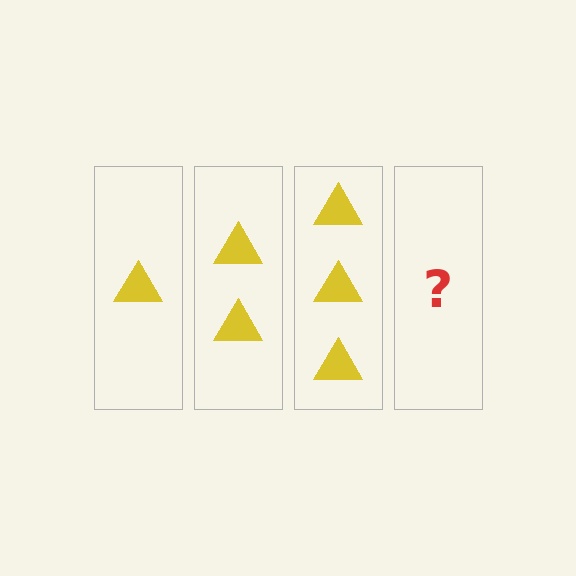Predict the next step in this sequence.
The next step is 4 triangles.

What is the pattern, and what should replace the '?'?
The pattern is that each step adds one more triangle. The '?' should be 4 triangles.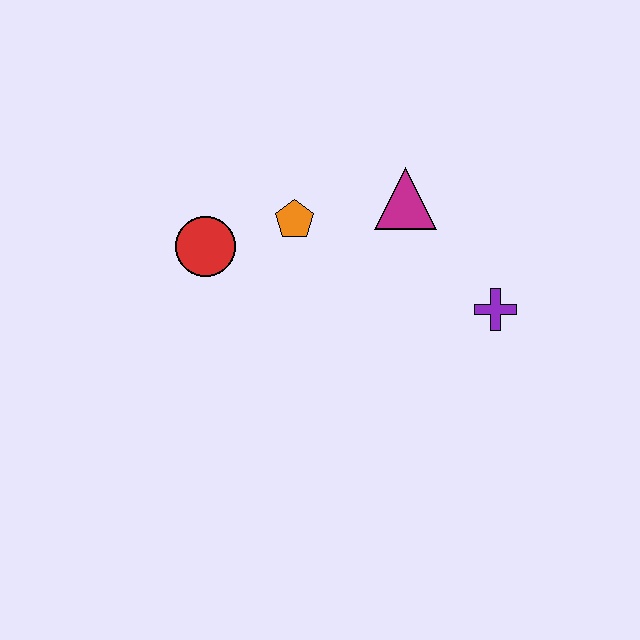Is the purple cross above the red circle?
No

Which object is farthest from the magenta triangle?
The red circle is farthest from the magenta triangle.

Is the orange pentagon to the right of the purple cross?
No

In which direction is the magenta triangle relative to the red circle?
The magenta triangle is to the right of the red circle.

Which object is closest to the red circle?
The orange pentagon is closest to the red circle.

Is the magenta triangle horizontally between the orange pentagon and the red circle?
No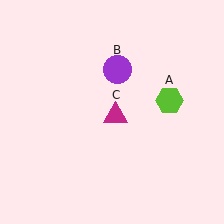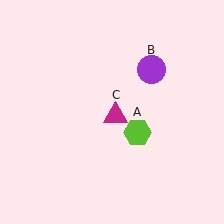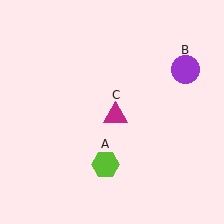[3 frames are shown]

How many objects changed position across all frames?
2 objects changed position: lime hexagon (object A), purple circle (object B).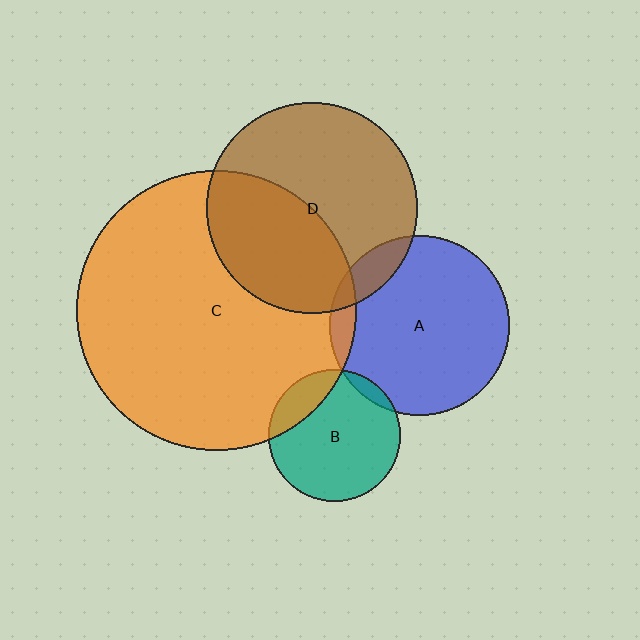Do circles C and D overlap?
Yes.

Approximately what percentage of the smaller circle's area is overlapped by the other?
Approximately 40%.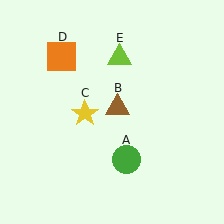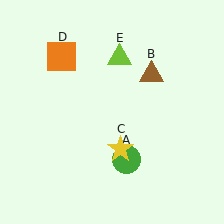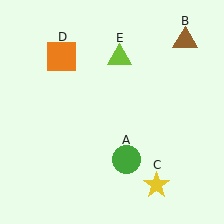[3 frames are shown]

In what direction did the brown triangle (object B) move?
The brown triangle (object B) moved up and to the right.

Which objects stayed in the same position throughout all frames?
Green circle (object A) and orange square (object D) and lime triangle (object E) remained stationary.